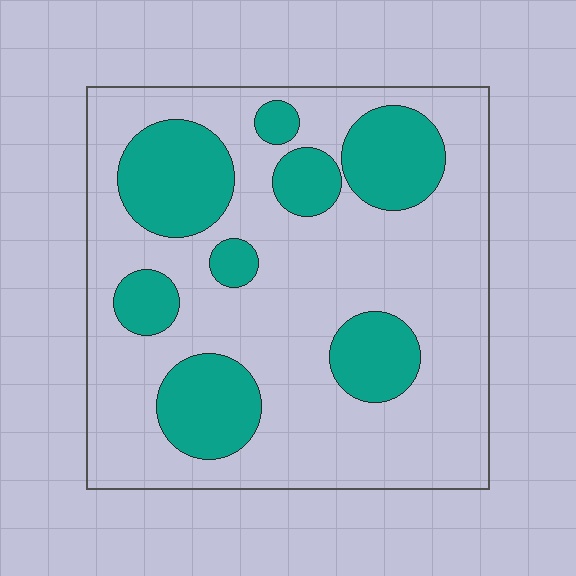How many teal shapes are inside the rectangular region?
8.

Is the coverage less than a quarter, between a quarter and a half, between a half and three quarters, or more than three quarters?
Between a quarter and a half.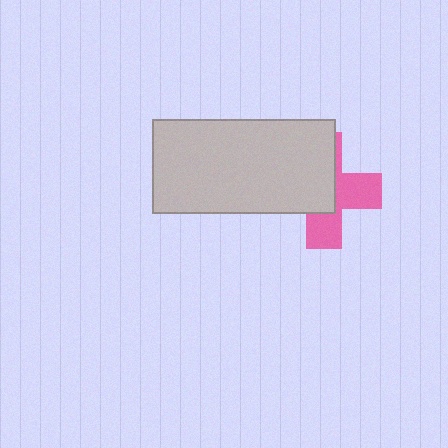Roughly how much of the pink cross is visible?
About half of it is visible (roughly 45%).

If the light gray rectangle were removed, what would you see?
You would see the complete pink cross.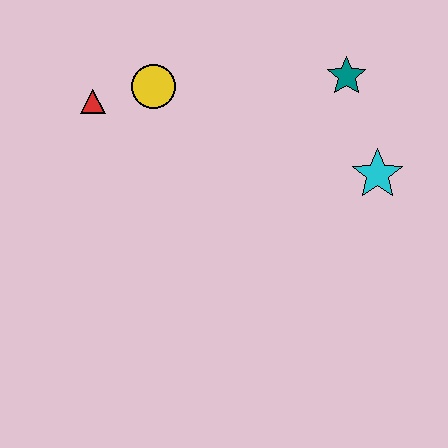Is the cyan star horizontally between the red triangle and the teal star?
No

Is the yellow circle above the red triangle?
Yes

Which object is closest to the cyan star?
The teal star is closest to the cyan star.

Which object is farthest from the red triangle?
The cyan star is farthest from the red triangle.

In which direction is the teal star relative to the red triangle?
The teal star is to the right of the red triangle.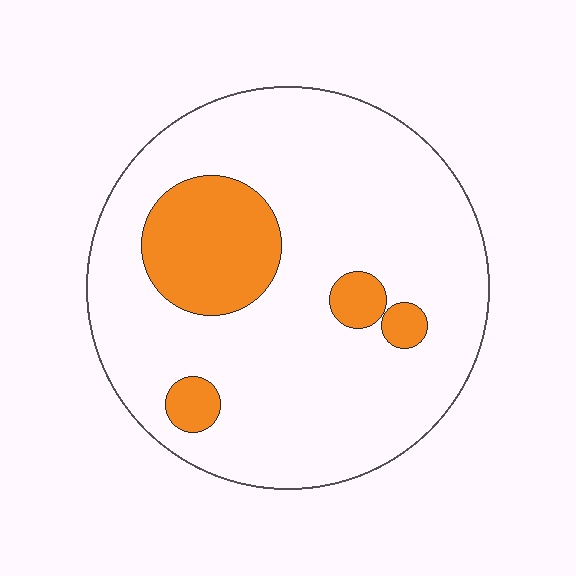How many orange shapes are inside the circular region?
4.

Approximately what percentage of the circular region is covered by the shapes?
Approximately 20%.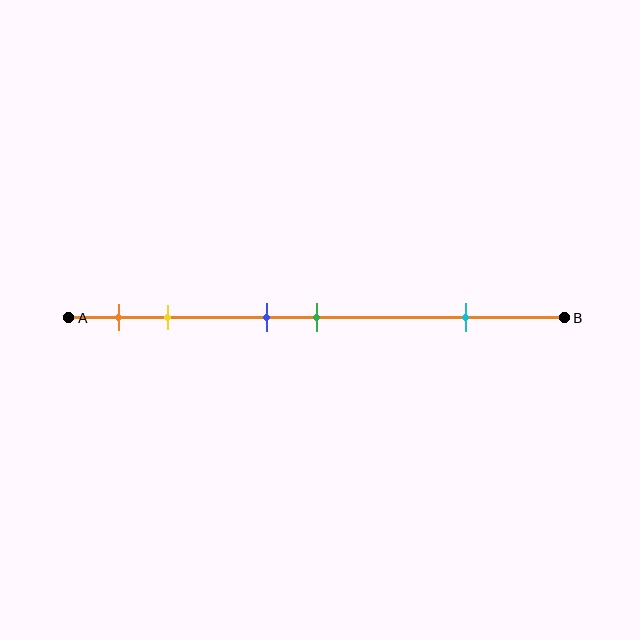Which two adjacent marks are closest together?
The blue and green marks are the closest adjacent pair.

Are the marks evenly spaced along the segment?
No, the marks are not evenly spaced.